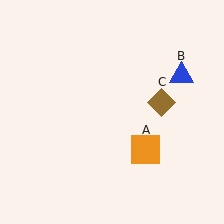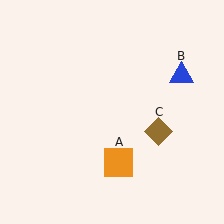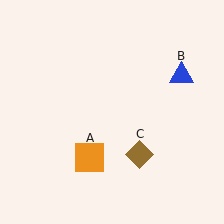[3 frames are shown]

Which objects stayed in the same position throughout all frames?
Blue triangle (object B) remained stationary.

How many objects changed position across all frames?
2 objects changed position: orange square (object A), brown diamond (object C).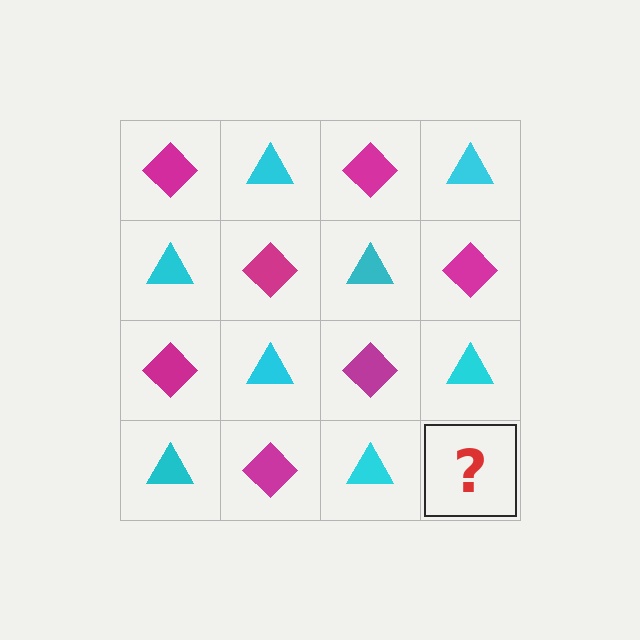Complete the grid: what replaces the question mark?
The question mark should be replaced with a magenta diamond.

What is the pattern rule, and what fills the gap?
The rule is that it alternates magenta diamond and cyan triangle in a checkerboard pattern. The gap should be filled with a magenta diamond.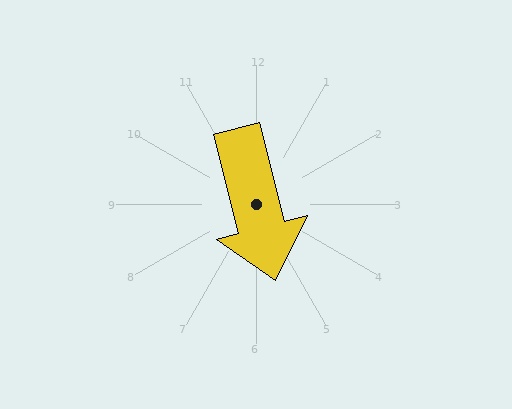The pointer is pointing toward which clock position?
Roughly 6 o'clock.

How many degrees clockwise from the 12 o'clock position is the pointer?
Approximately 166 degrees.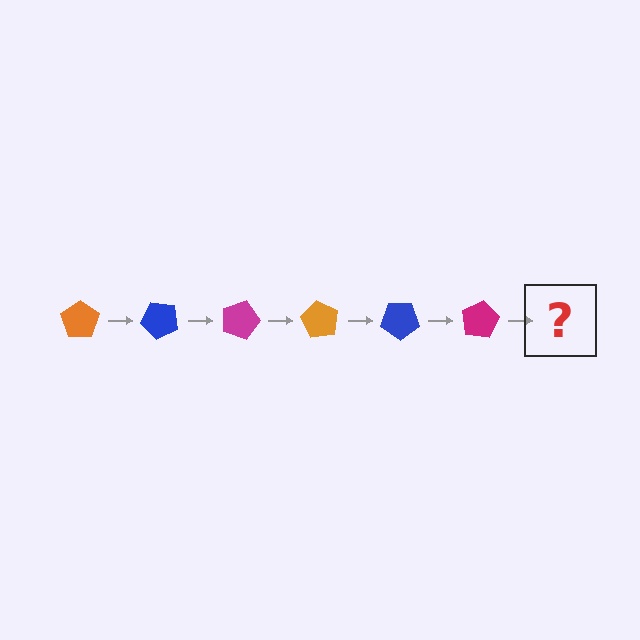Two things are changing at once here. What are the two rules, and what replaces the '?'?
The two rules are that it rotates 45 degrees each step and the color cycles through orange, blue, and magenta. The '?' should be an orange pentagon, rotated 270 degrees from the start.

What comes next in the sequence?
The next element should be an orange pentagon, rotated 270 degrees from the start.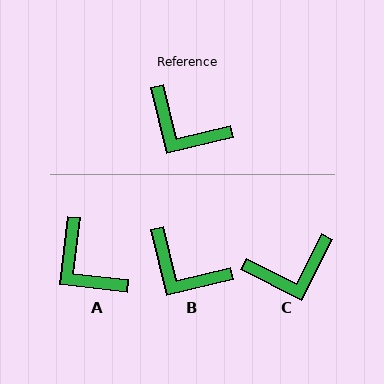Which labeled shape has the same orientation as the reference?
B.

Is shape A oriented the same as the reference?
No, it is off by about 21 degrees.